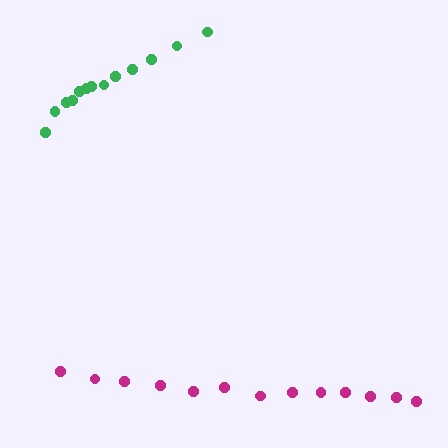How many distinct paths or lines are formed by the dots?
There are 2 distinct paths.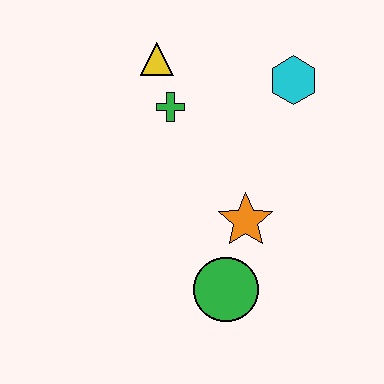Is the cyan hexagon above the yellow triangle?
No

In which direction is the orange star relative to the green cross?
The orange star is below the green cross.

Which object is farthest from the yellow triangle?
The green circle is farthest from the yellow triangle.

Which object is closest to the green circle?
The orange star is closest to the green circle.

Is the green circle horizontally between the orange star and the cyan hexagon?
No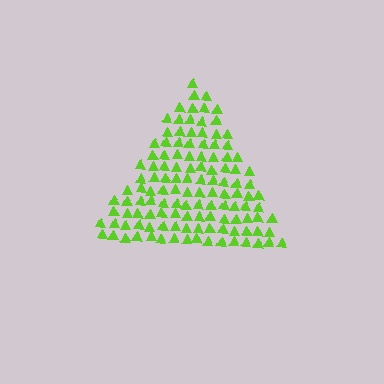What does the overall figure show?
The overall figure shows a triangle.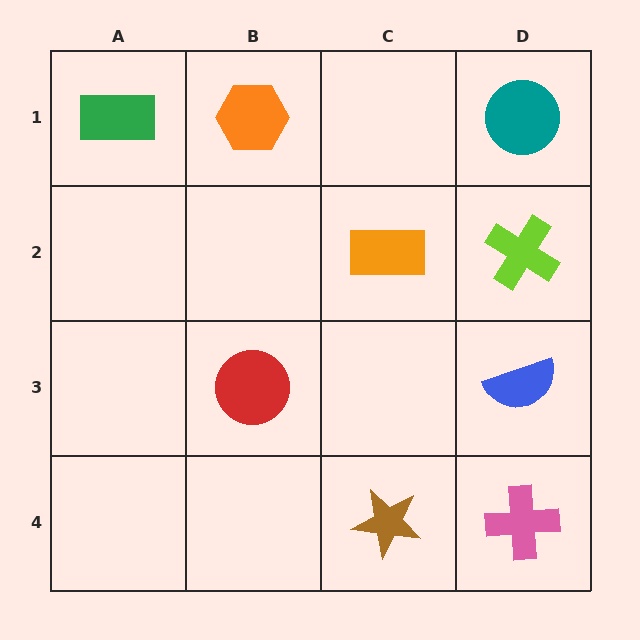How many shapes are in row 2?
2 shapes.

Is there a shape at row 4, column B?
No, that cell is empty.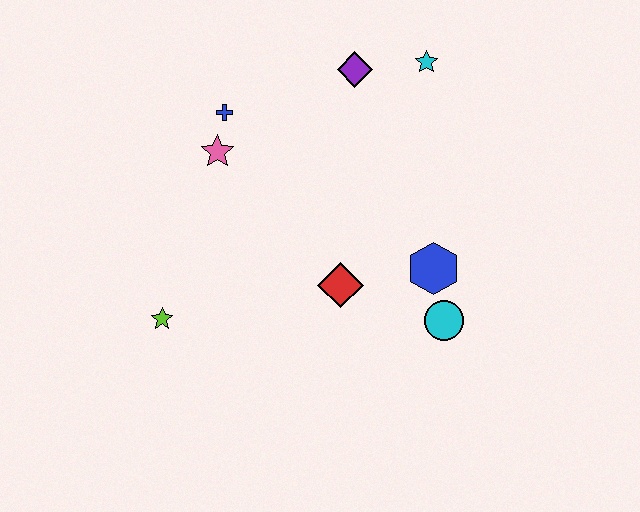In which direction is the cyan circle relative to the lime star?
The cyan circle is to the right of the lime star.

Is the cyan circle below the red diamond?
Yes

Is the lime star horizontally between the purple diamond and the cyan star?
No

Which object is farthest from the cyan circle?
The blue cross is farthest from the cyan circle.